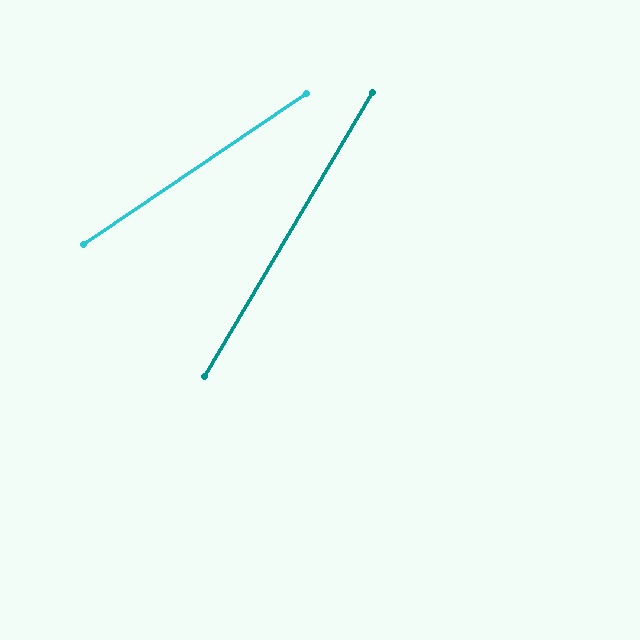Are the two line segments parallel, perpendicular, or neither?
Neither parallel nor perpendicular — they differ by about 25°.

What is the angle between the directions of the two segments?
Approximately 25 degrees.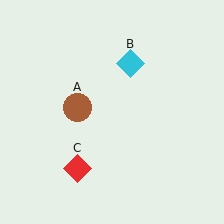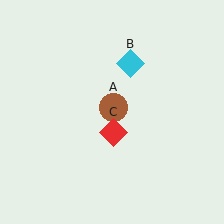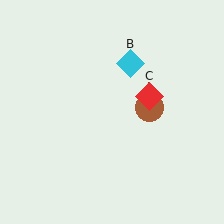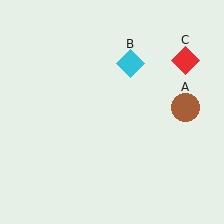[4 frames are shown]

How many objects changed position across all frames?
2 objects changed position: brown circle (object A), red diamond (object C).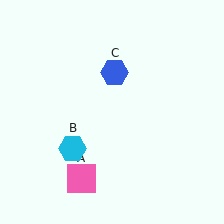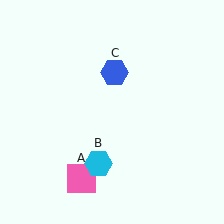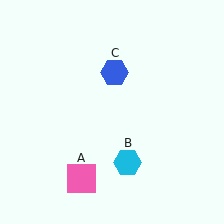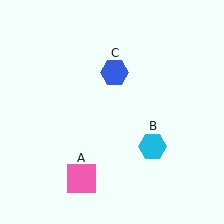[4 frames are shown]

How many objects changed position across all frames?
1 object changed position: cyan hexagon (object B).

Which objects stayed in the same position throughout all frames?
Pink square (object A) and blue hexagon (object C) remained stationary.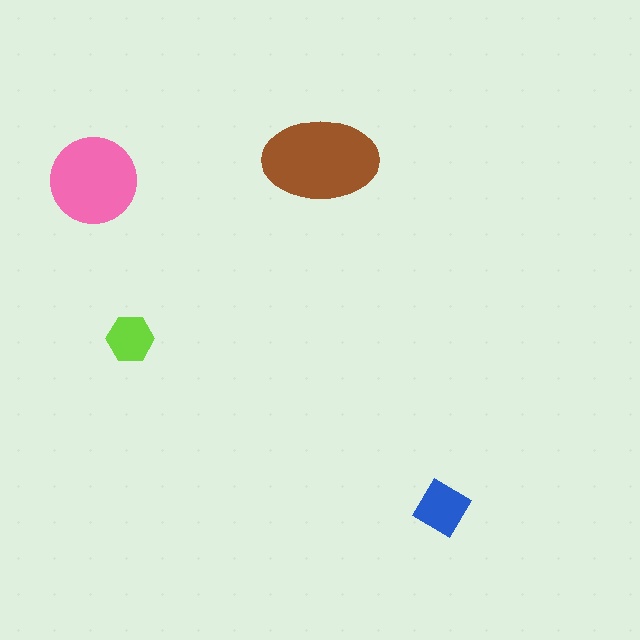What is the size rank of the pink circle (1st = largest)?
2nd.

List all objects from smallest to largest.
The lime hexagon, the blue diamond, the pink circle, the brown ellipse.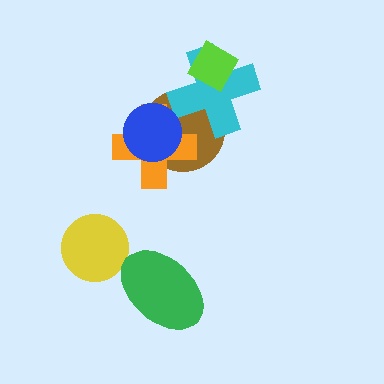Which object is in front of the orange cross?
The blue circle is in front of the orange cross.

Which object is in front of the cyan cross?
The lime diamond is in front of the cyan cross.